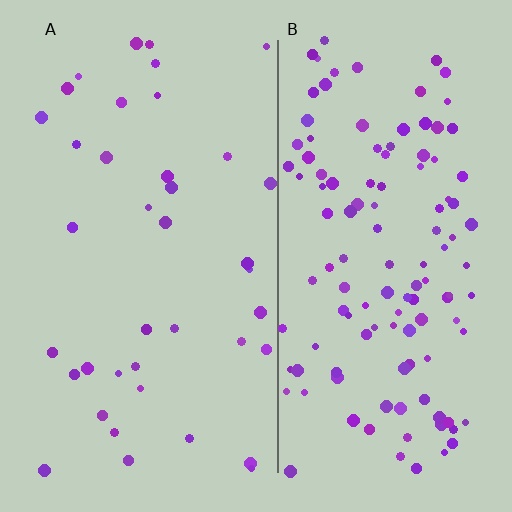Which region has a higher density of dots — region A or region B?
B (the right).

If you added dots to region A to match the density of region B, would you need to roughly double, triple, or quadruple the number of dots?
Approximately triple.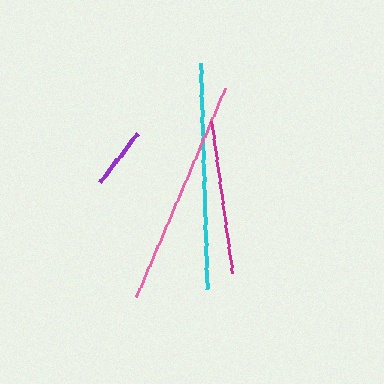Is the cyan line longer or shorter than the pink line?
The pink line is longer than the cyan line.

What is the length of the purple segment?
The purple segment is approximately 61 pixels long.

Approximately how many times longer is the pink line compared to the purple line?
The pink line is approximately 3.7 times the length of the purple line.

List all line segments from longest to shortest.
From longest to shortest: pink, cyan, magenta, purple.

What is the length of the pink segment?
The pink segment is approximately 226 pixels long.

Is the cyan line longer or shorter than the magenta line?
The cyan line is longer than the magenta line.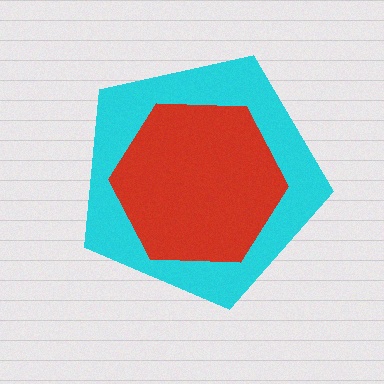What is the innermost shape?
The red hexagon.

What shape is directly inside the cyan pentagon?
The red hexagon.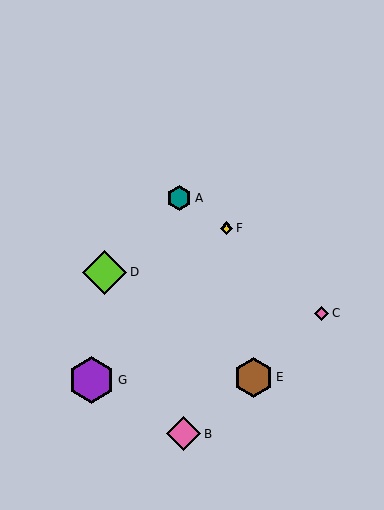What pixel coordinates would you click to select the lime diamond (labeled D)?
Click at (104, 272) to select the lime diamond D.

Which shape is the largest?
The purple hexagon (labeled G) is the largest.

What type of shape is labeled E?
Shape E is a brown hexagon.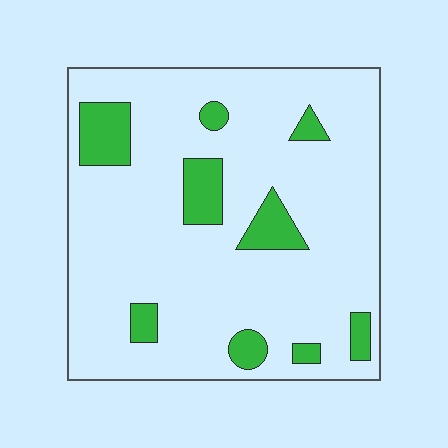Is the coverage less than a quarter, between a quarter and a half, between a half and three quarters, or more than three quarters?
Less than a quarter.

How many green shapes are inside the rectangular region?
9.